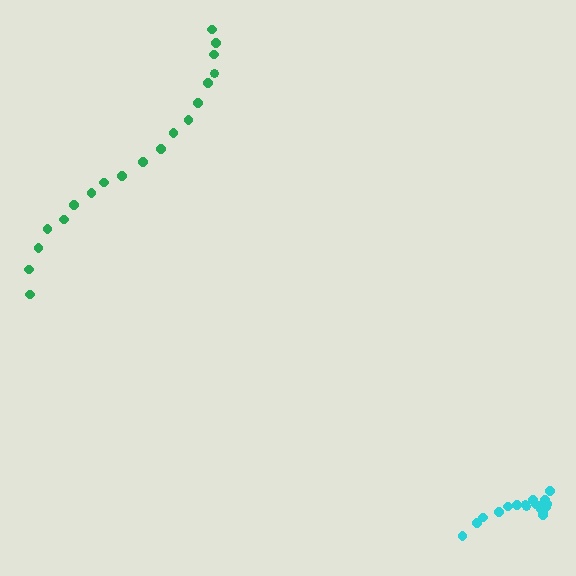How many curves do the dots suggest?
There are 2 distinct paths.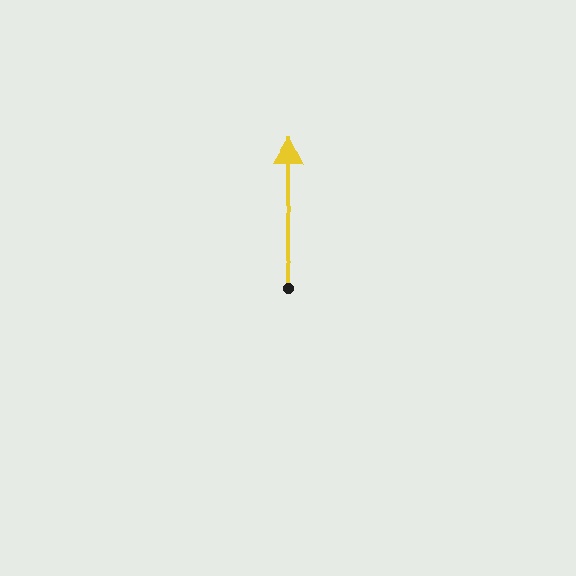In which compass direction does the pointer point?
North.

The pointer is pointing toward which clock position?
Roughly 12 o'clock.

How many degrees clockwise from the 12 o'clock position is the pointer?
Approximately 1 degrees.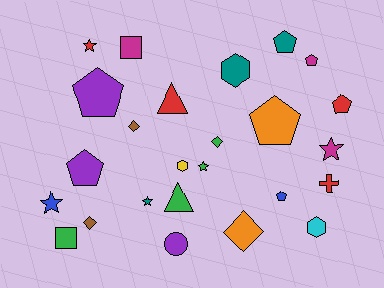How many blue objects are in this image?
There are 2 blue objects.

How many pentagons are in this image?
There are 7 pentagons.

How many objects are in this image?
There are 25 objects.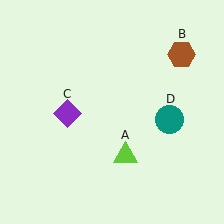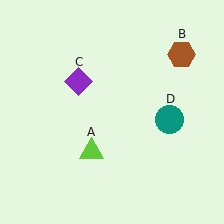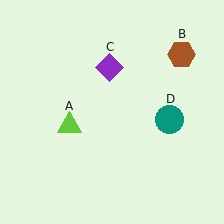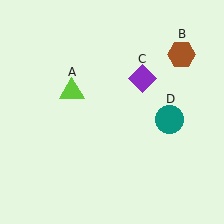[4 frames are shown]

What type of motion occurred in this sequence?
The lime triangle (object A), purple diamond (object C) rotated clockwise around the center of the scene.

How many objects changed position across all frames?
2 objects changed position: lime triangle (object A), purple diamond (object C).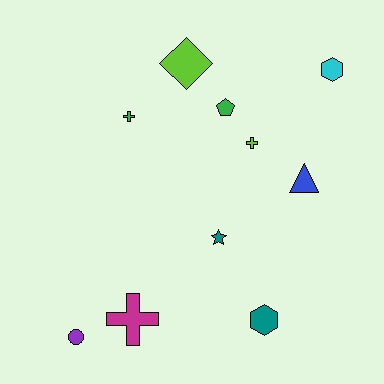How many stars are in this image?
There is 1 star.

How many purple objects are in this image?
There is 1 purple object.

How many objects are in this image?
There are 10 objects.